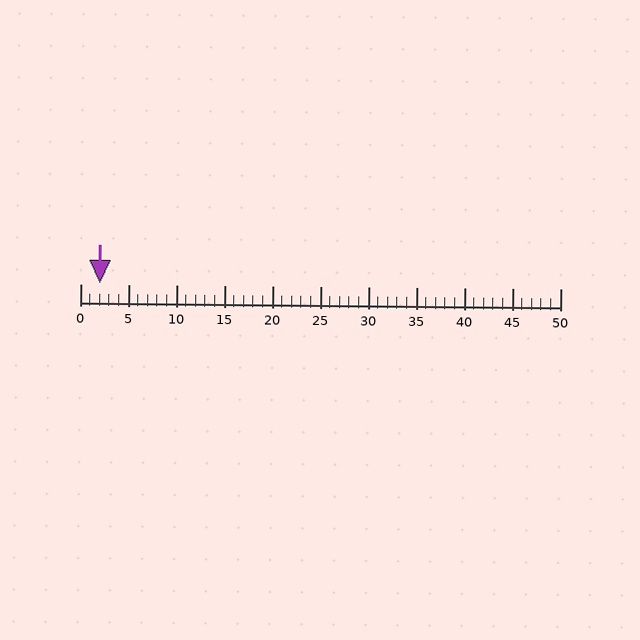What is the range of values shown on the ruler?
The ruler shows values from 0 to 50.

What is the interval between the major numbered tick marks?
The major tick marks are spaced 5 units apart.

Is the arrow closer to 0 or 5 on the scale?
The arrow is closer to 0.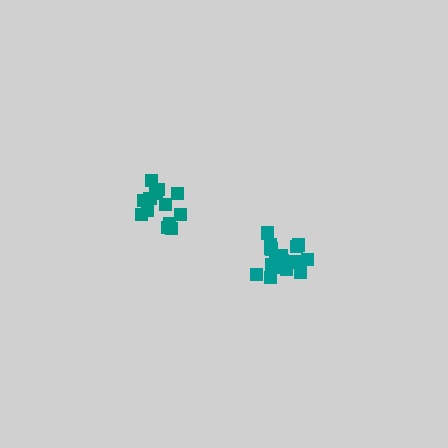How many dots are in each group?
Group 1: 21 dots, Group 2: 15 dots (36 total).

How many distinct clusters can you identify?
There are 2 distinct clusters.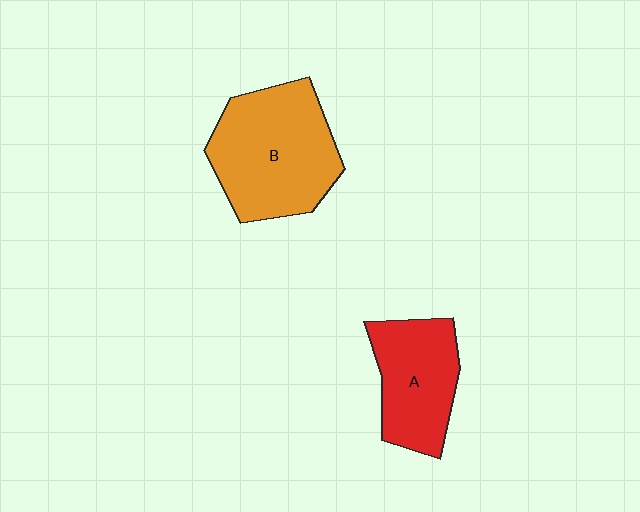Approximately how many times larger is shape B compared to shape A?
Approximately 1.4 times.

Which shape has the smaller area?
Shape A (red).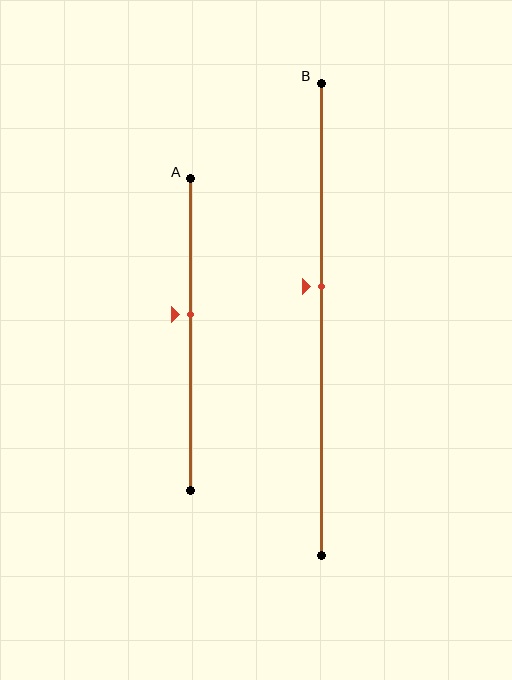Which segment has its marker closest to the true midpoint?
Segment A has its marker closest to the true midpoint.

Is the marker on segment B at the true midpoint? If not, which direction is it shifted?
No, the marker on segment B is shifted upward by about 7% of the segment length.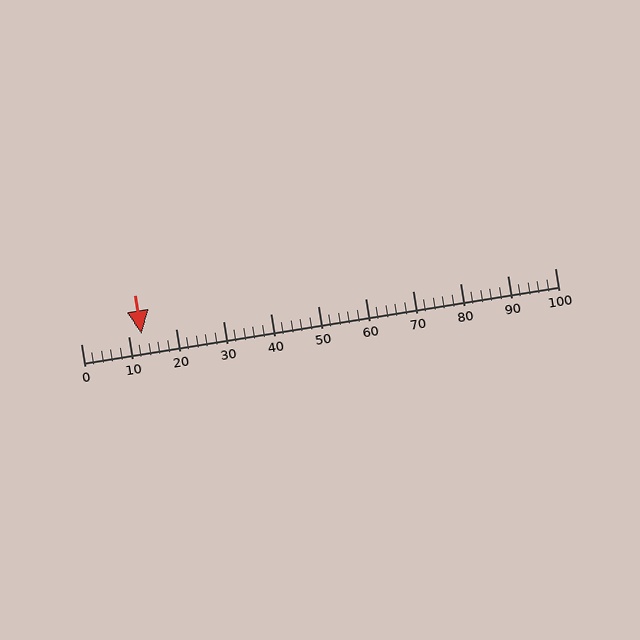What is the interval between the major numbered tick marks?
The major tick marks are spaced 10 units apart.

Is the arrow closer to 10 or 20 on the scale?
The arrow is closer to 10.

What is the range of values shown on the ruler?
The ruler shows values from 0 to 100.